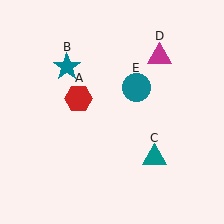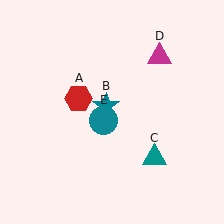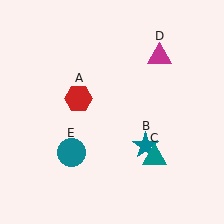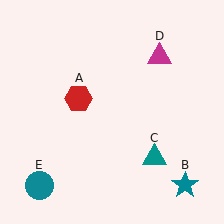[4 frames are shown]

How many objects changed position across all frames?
2 objects changed position: teal star (object B), teal circle (object E).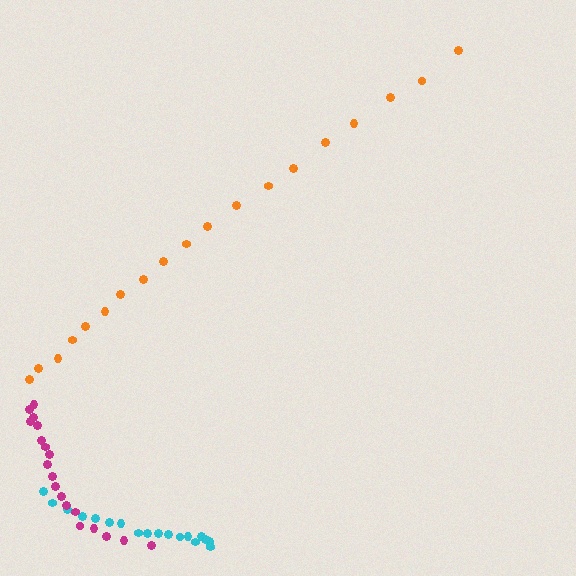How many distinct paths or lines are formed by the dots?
There are 3 distinct paths.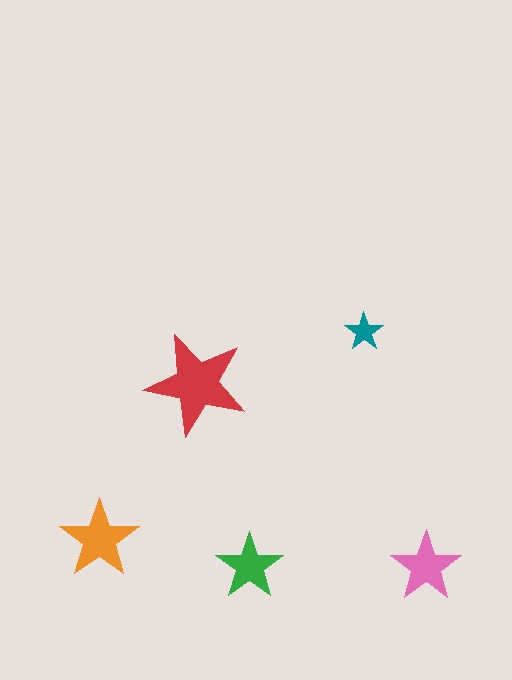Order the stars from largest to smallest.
the red one, the orange one, the pink one, the green one, the teal one.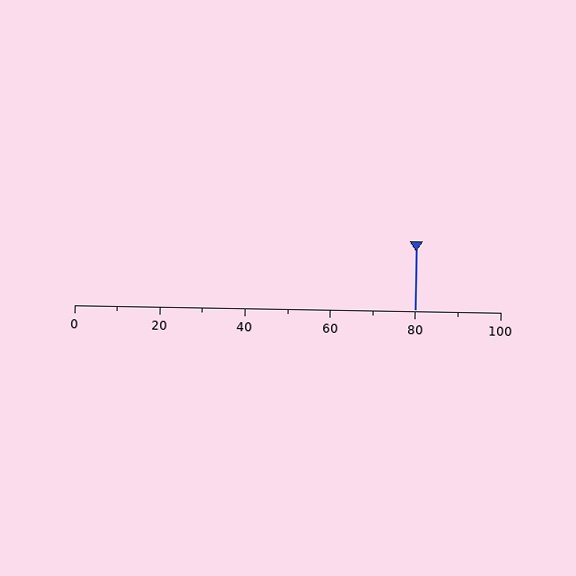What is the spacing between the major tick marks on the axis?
The major ticks are spaced 20 apart.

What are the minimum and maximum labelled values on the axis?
The axis runs from 0 to 100.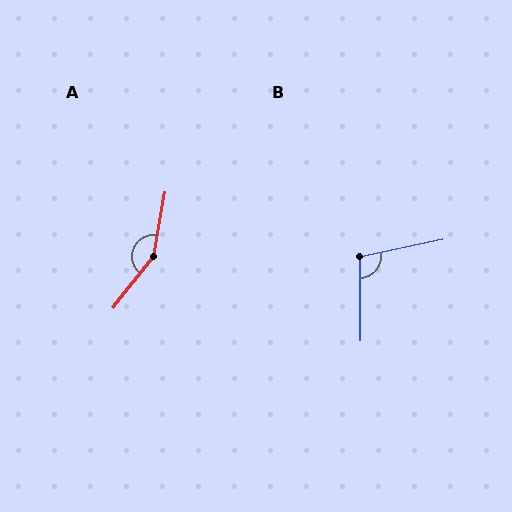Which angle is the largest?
A, at approximately 151 degrees.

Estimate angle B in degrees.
Approximately 102 degrees.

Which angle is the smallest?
B, at approximately 102 degrees.